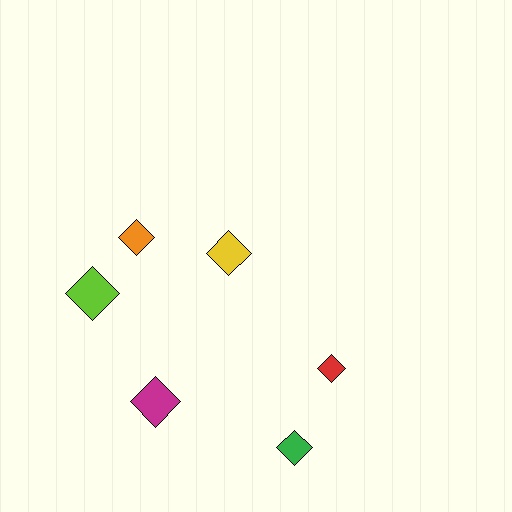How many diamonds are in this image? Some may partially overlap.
There are 6 diamonds.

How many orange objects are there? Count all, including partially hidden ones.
There is 1 orange object.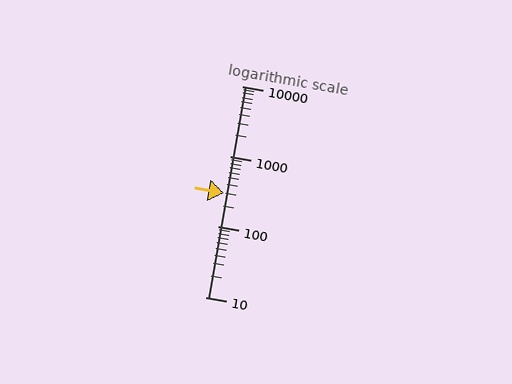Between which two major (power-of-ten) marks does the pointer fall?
The pointer is between 100 and 1000.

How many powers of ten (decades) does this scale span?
The scale spans 3 decades, from 10 to 10000.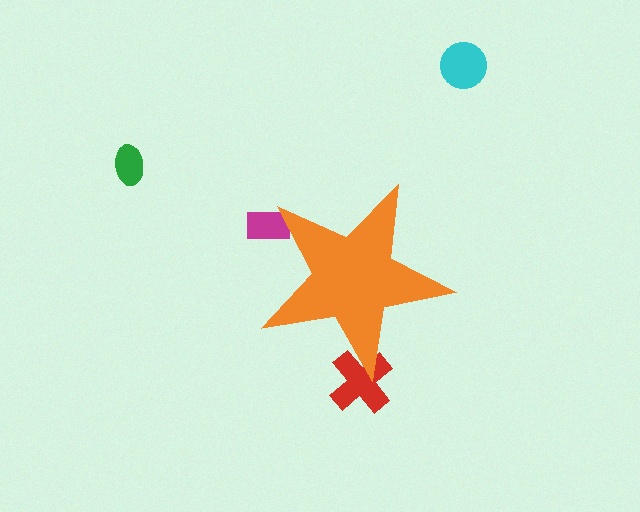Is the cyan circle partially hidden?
No, the cyan circle is fully visible.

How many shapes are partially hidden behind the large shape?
2 shapes are partially hidden.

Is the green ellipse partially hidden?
No, the green ellipse is fully visible.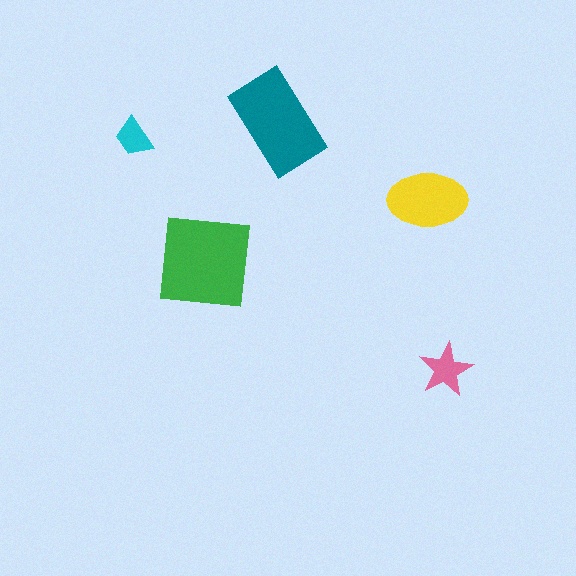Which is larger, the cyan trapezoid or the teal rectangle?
The teal rectangle.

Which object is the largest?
The green square.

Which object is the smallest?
The cyan trapezoid.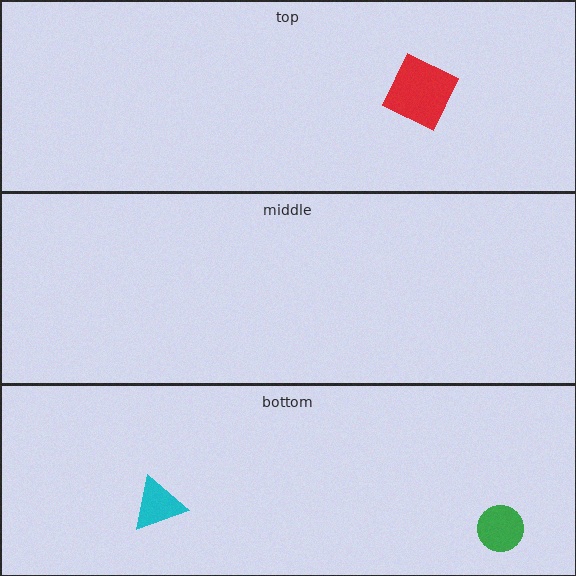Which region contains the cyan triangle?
The bottom region.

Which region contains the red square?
The top region.